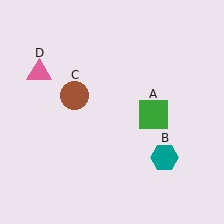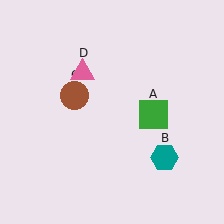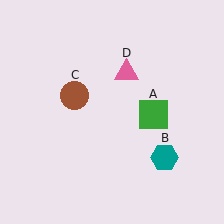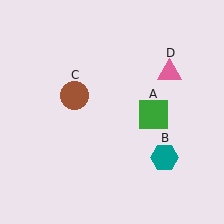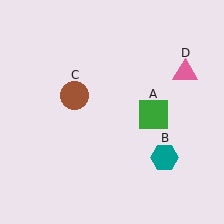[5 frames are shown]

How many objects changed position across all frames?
1 object changed position: pink triangle (object D).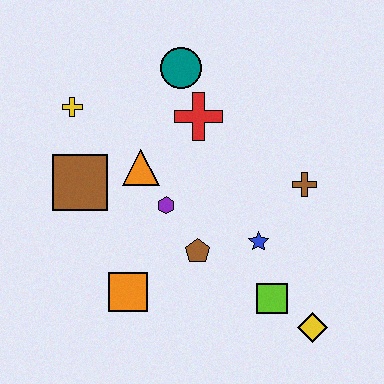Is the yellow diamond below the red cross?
Yes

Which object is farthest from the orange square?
The teal circle is farthest from the orange square.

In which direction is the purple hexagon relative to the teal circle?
The purple hexagon is below the teal circle.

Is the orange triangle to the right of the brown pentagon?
No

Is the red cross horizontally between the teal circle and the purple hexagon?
No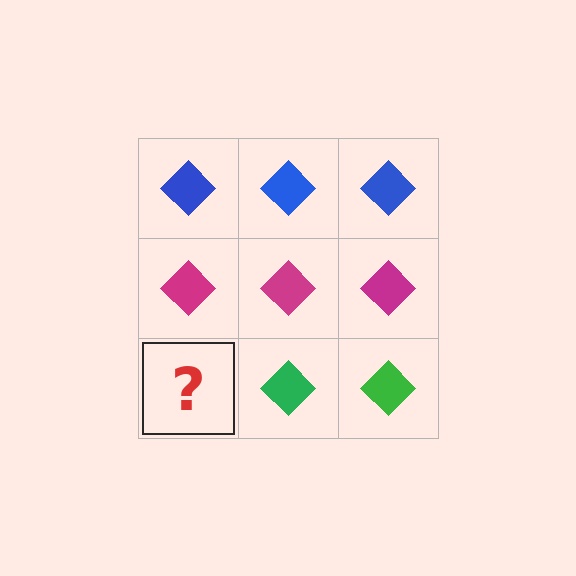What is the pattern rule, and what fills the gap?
The rule is that each row has a consistent color. The gap should be filled with a green diamond.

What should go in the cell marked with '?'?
The missing cell should contain a green diamond.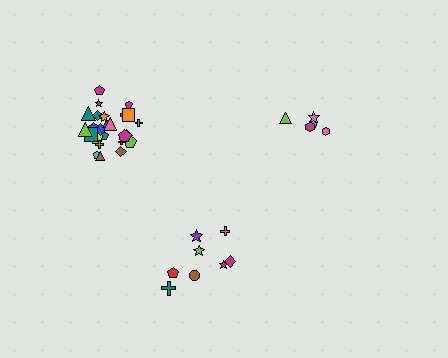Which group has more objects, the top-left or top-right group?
The top-left group.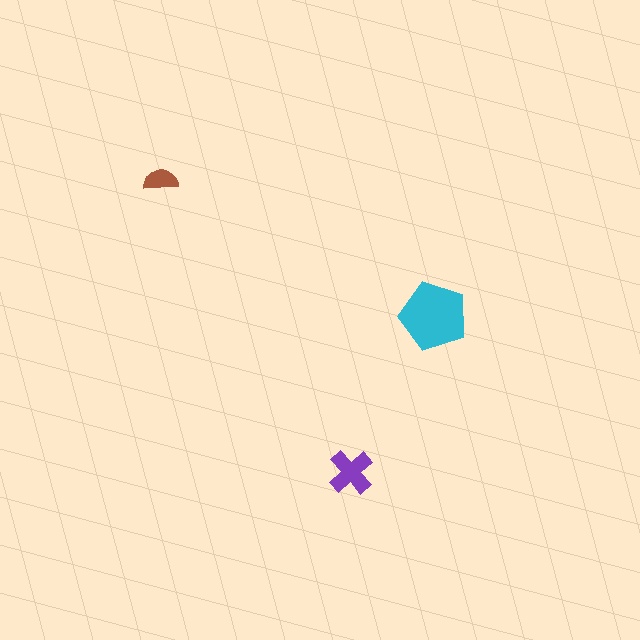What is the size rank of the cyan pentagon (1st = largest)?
1st.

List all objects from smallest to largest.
The brown semicircle, the purple cross, the cyan pentagon.